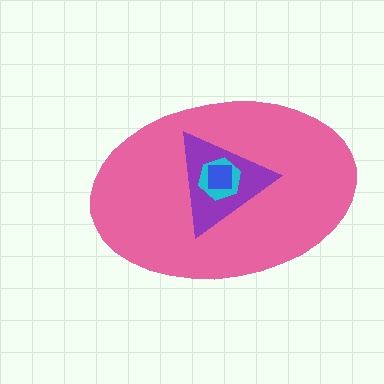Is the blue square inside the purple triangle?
Yes.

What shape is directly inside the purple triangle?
The cyan hexagon.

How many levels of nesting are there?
4.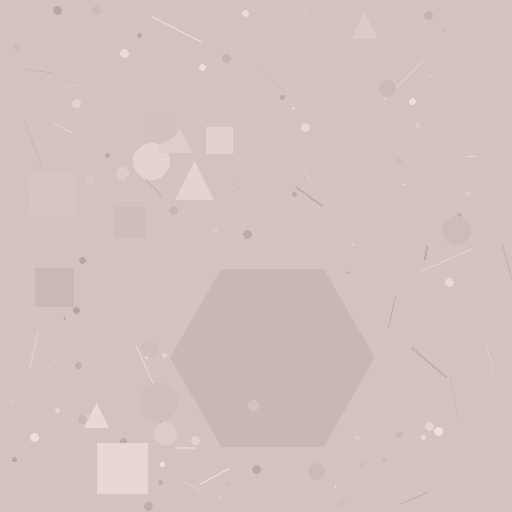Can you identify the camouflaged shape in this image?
The camouflaged shape is a hexagon.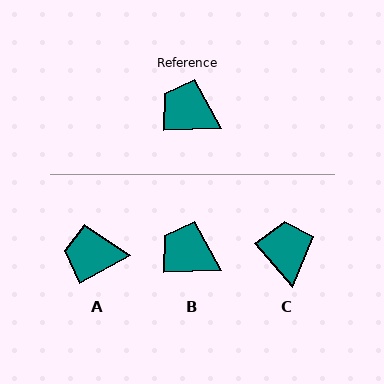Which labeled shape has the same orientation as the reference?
B.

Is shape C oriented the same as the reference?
No, it is off by about 51 degrees.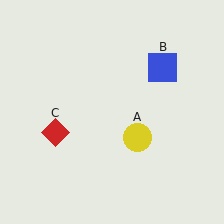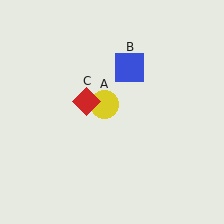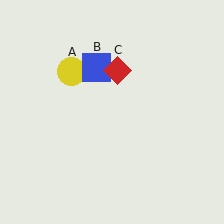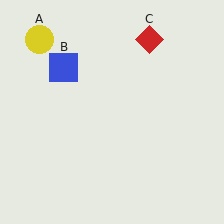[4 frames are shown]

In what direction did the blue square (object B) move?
The blue square (object B) moved left.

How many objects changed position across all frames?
3 objects changed position: yellow circle (object A), blue square (object B), red diamond (object C).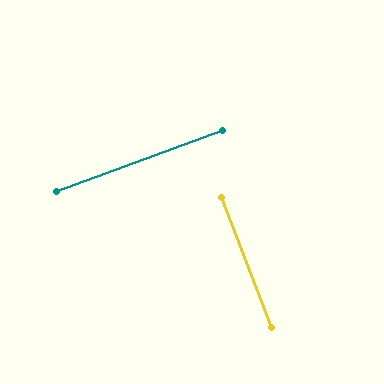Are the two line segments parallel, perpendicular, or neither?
Perpendicular — they meet at approximately 89°.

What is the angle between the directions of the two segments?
Approximately 89 degrees.